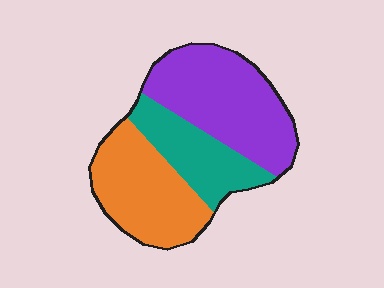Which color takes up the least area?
Teal, at roughly 25%.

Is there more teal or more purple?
Purple.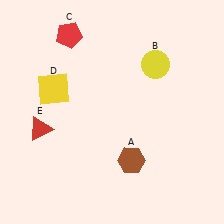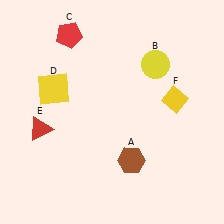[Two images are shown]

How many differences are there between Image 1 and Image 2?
There is 1 difference between the two images.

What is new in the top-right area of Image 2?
A yellow diamond (F) was added in the top-right area of Image 2.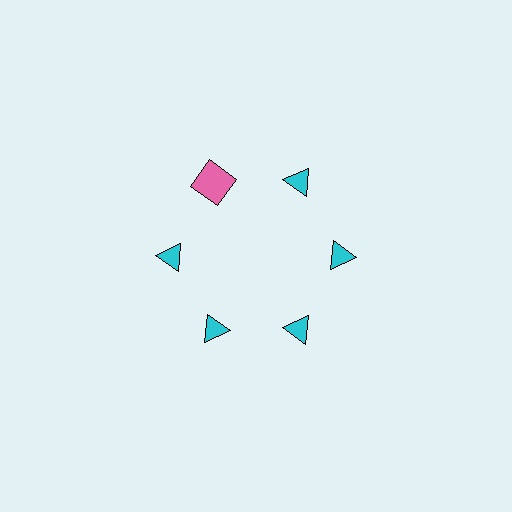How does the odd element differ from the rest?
It differs in both color (pink instead of cyan) and shape (square instead of triangle).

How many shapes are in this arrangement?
There are 6 shapes arranged in a ring pattern.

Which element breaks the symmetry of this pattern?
The pink square at roughly the 11 o'clock position breaks the symmetry. All other shapes are cyan triangles.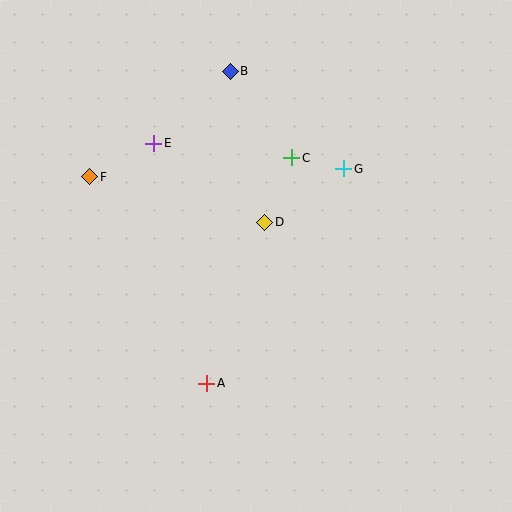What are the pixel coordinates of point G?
Point G is at (344, 169).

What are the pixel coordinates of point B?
Point B is at (230, 71).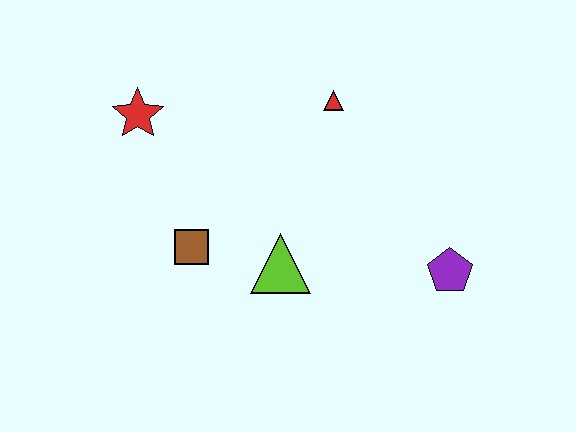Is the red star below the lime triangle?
No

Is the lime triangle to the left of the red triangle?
Yes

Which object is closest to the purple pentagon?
The lime triangle is closest to the purple pentagon.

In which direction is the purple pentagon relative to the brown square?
The purple pentagon is to the right of the brown square.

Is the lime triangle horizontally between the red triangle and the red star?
Yes